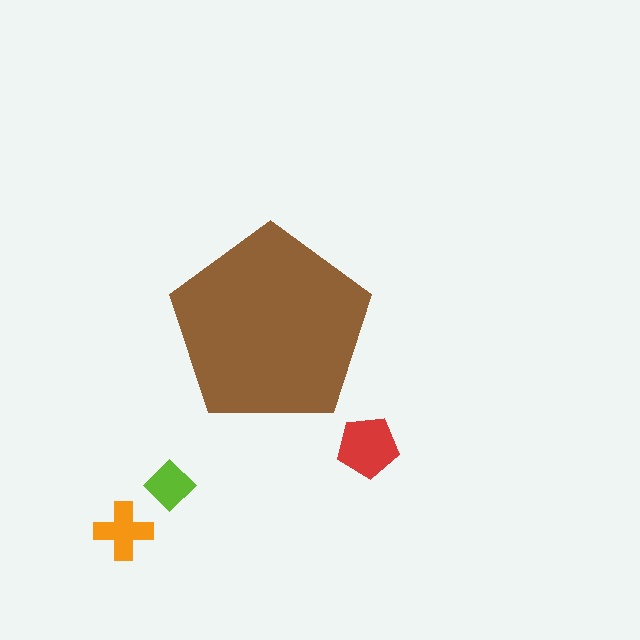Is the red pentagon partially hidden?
No, the red pentagon is fully visible.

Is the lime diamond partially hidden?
No, the lime diamond is fully visible.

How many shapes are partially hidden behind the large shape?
0 shapes are partially hidden.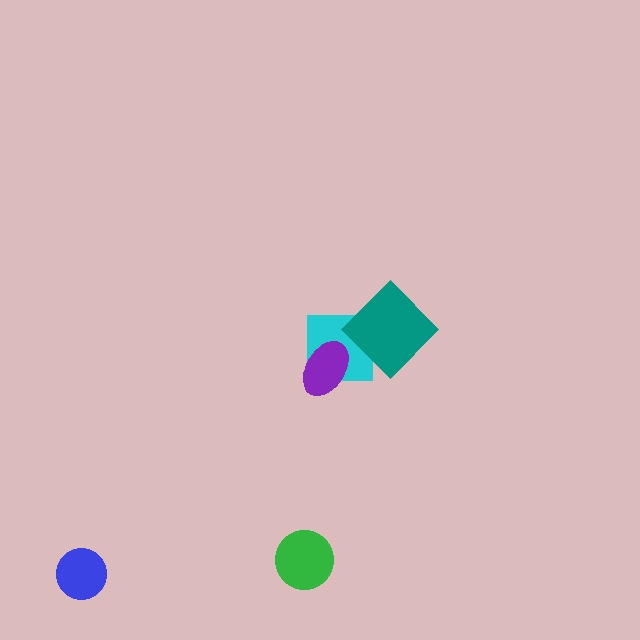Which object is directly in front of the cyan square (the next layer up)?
The purple ellipse is directly in front of the cyan square.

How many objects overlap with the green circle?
0 objects overlap with the green circle.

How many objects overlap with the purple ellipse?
1 object overlaps with the purple ellipse.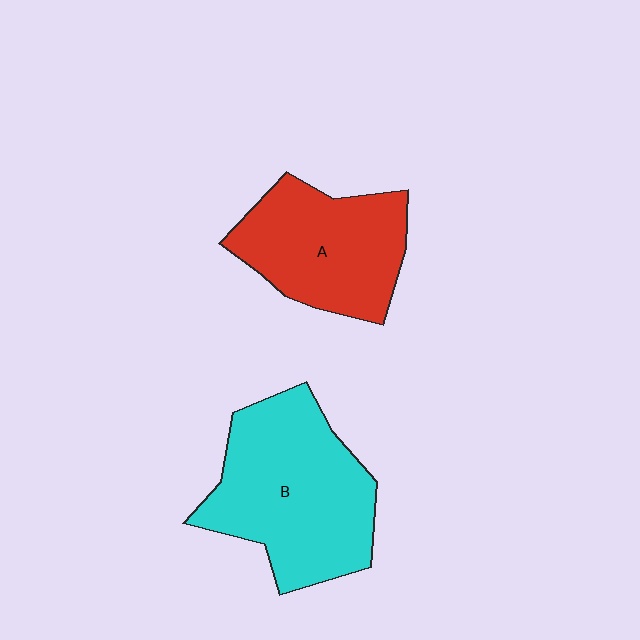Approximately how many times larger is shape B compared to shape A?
Approximately 1.3 times.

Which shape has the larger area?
Shape B (cyan).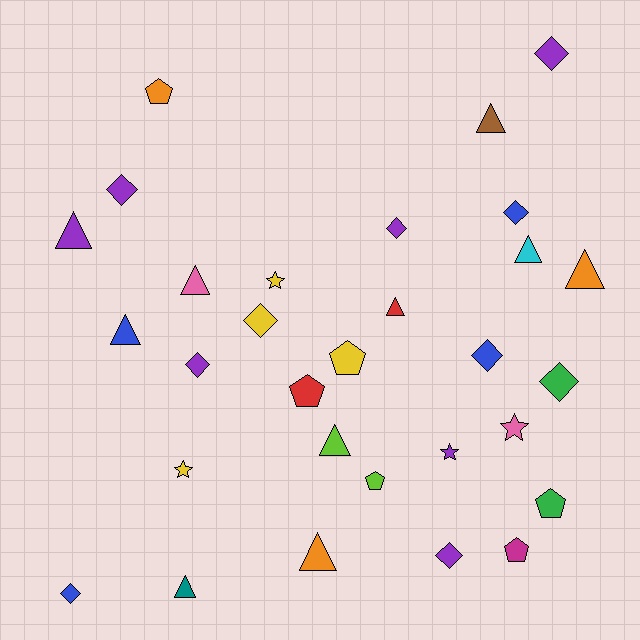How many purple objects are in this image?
There are 7 purple objects.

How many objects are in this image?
There are 30 objects.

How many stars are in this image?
There are 4 stars.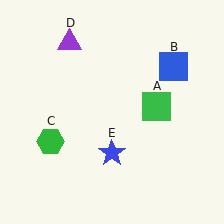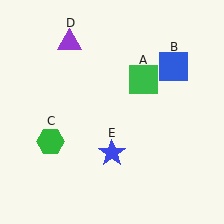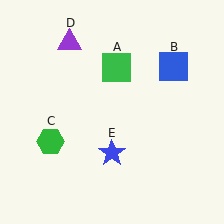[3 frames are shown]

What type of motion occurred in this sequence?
The green square (object A) rotated counterclockwise around the center of the scene.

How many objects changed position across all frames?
1 object changed position: green square (object A).